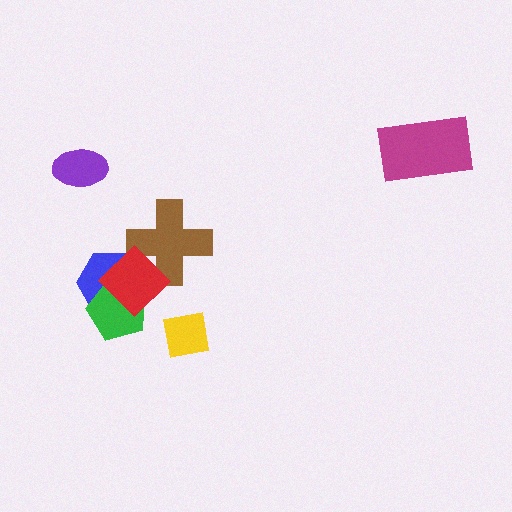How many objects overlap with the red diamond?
3 objects overlap with the red diamond.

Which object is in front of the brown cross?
The red diamond is in front of the brown cross.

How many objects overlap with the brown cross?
1 object overlaps with the brown cross.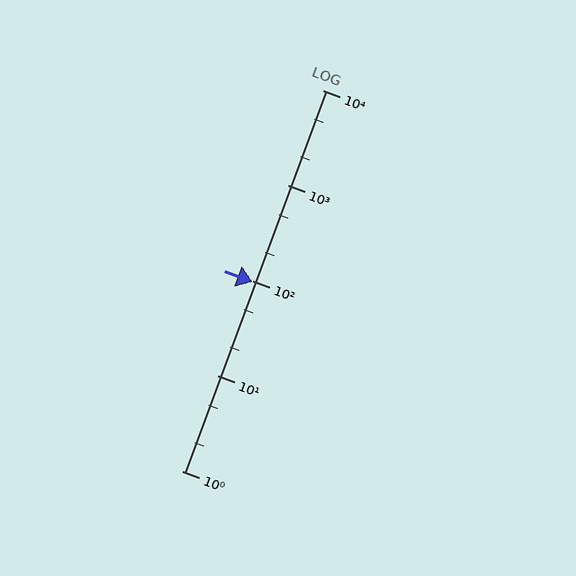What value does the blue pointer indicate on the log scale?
The pointer indicates approximately 97.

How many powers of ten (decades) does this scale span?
The scale spans 4 decades, from 1 to 10000.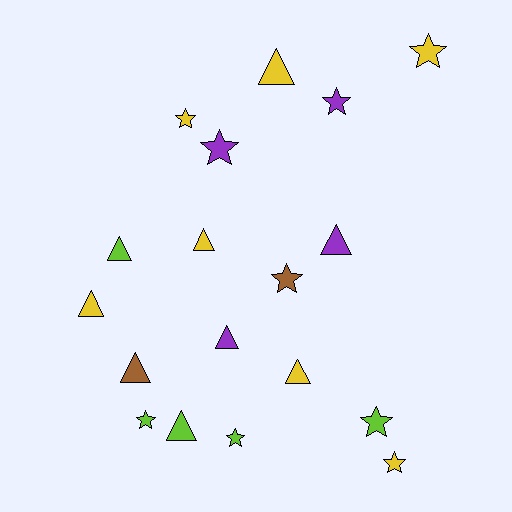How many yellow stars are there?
There are 3 yellow stars.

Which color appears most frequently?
Yellow, with 7 objects.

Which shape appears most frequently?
Triangle, with 9 objects.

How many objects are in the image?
There are 18 objects.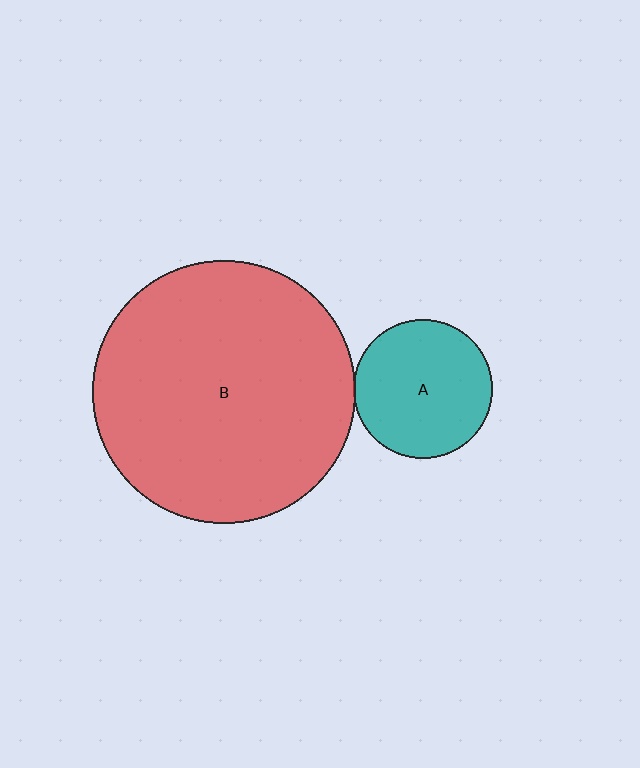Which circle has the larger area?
Circle B (red).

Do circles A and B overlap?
Yes.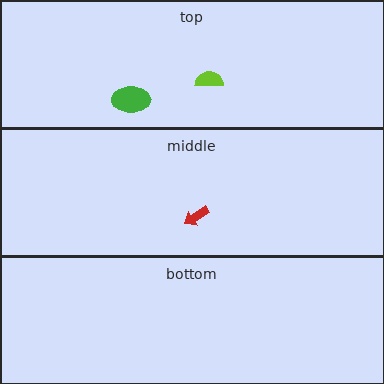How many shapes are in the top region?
2.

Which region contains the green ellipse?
The top region.